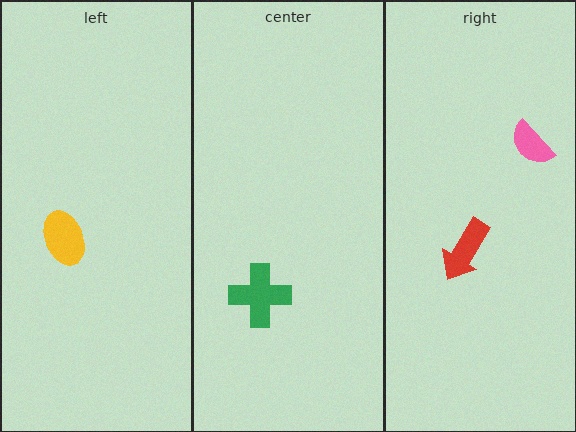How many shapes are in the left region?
1.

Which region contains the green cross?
The center region.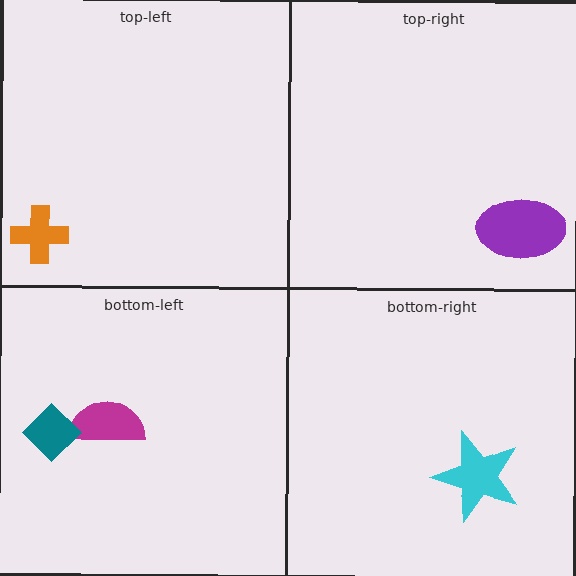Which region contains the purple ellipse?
The top-right region.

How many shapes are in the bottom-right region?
1.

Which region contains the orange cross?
The top-left region.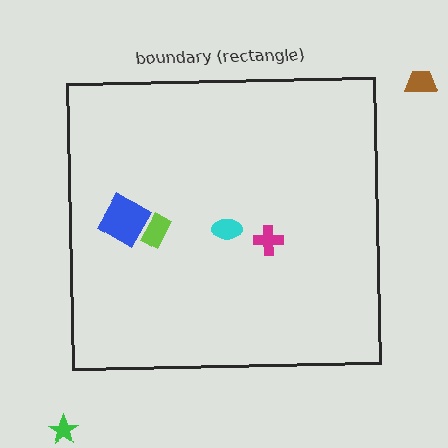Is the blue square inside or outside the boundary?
Inside.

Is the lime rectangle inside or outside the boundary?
Inside.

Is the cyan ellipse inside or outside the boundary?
Inside.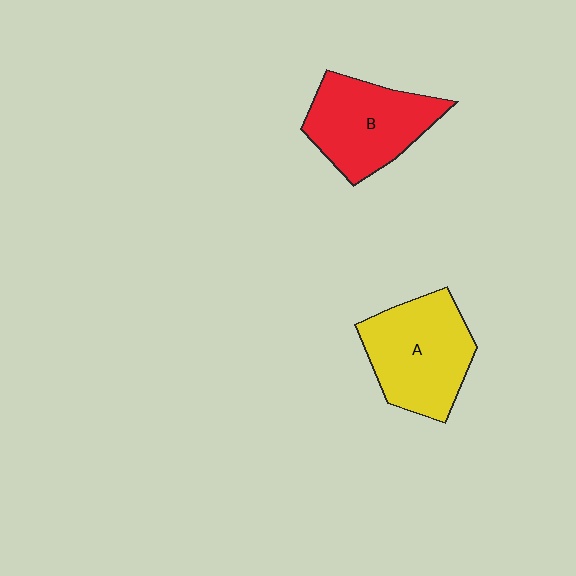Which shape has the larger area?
Shape A (yellow).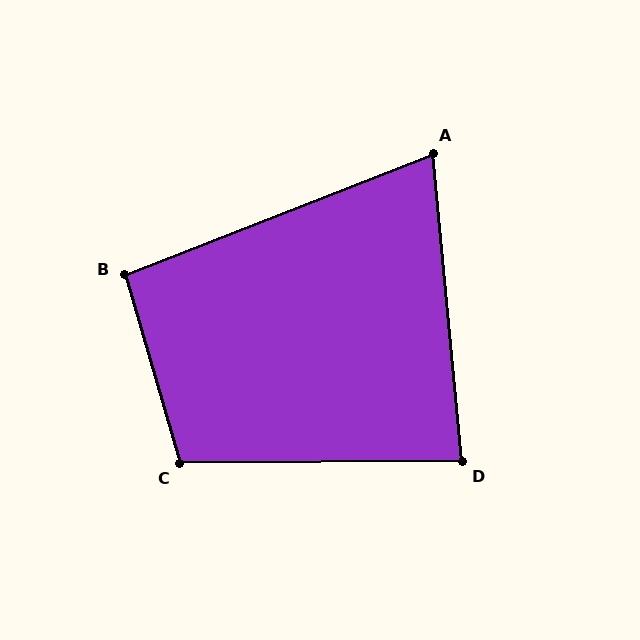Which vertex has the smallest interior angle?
A, at approximately 74 degrees.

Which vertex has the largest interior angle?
C, at approximately 106 degrees.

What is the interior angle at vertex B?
Approximately 95 degrees (obtuse).